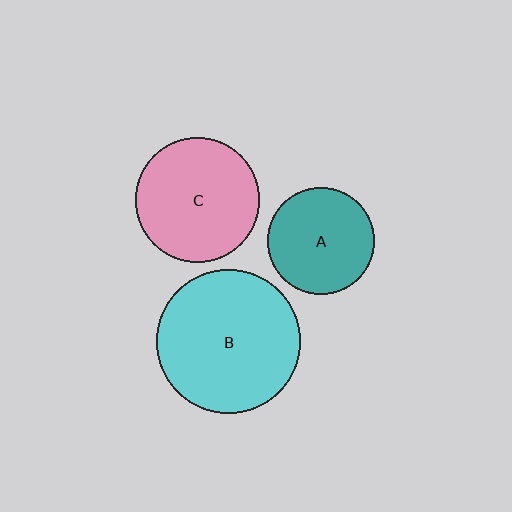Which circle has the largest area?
Circle B (cyan).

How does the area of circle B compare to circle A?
Approximately 1.8 times.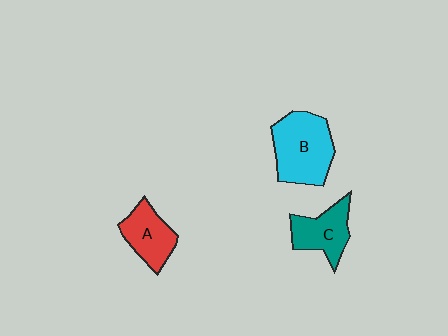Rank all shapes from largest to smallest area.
From largest to smallest: B (cyan), C (teal), A (red).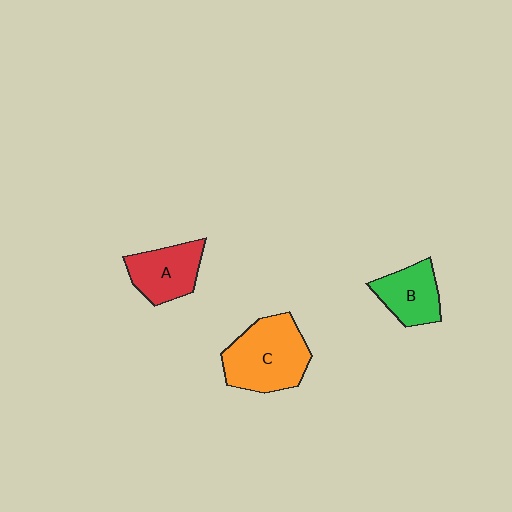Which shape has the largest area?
Shape C (orange).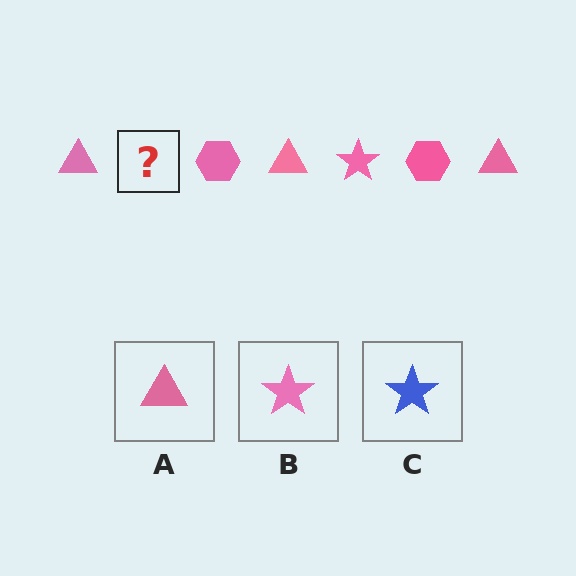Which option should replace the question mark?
Option B.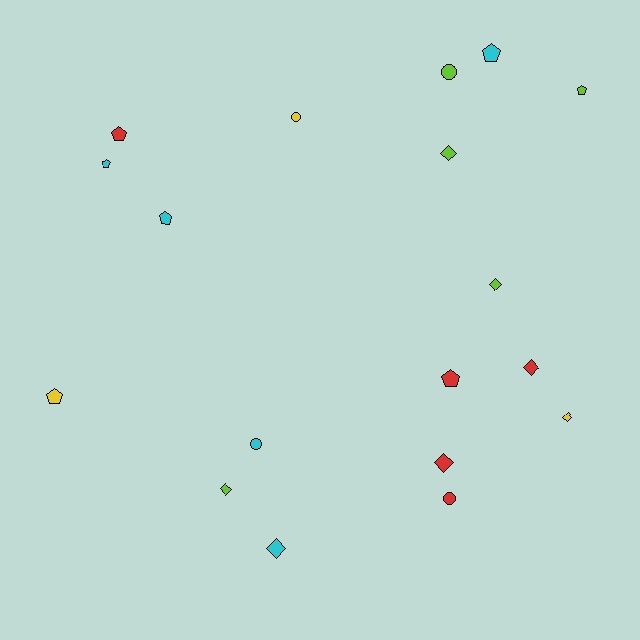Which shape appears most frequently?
Pentagon, with 7 objects.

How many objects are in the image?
There are 18 objects.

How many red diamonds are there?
There are 2 red diamonds.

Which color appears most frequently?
Red, with 5 objects.